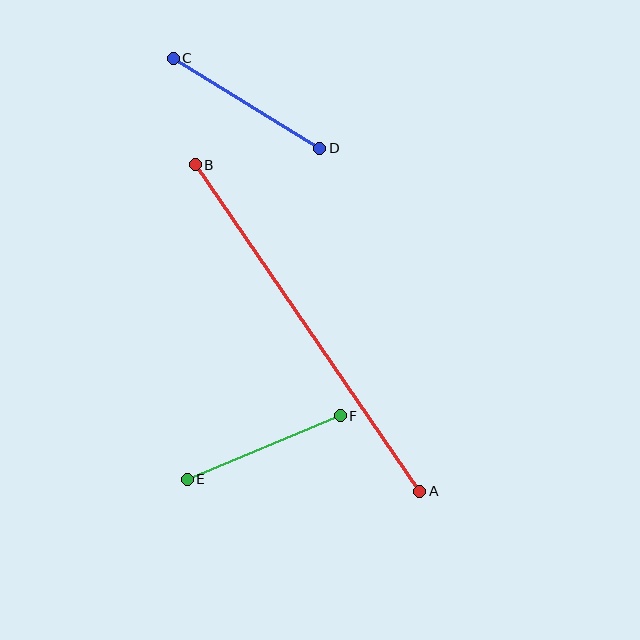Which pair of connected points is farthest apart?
Points A and B are farthest apart.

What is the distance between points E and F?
The distance is approximately 166 pixels.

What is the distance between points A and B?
The distance is approximately 396 pixels.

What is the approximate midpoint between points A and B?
The midpoint is at approximately (307, 328) pixels.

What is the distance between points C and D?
The distance is approximately 172 pixels.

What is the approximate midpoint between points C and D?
The midpoint is at approximately (246, 103) pixels.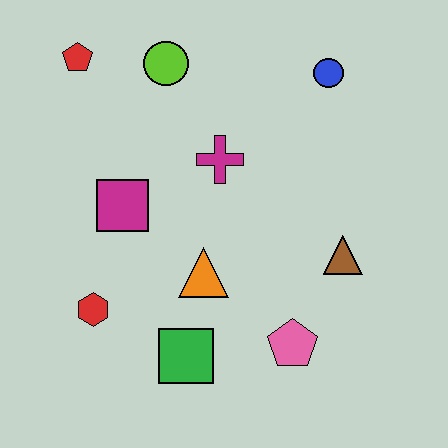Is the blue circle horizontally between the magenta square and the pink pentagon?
No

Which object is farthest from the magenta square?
The blue circle is farthest from the magenta square.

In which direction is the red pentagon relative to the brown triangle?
The red pentagon is to the left of the brown triangle.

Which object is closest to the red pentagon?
The lime circle is closest to the red pentagon.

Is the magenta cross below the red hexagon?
No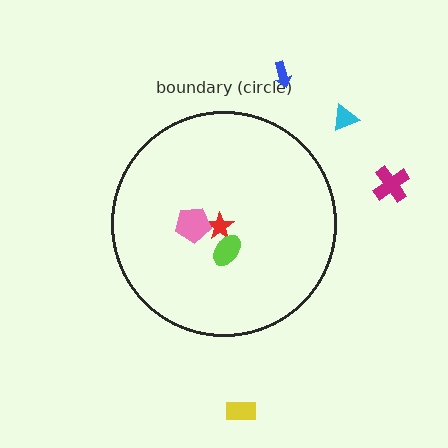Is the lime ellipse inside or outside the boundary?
Inside.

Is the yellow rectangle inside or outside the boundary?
Outside.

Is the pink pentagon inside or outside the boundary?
Inside.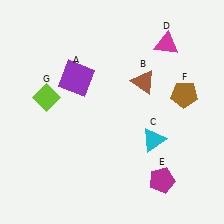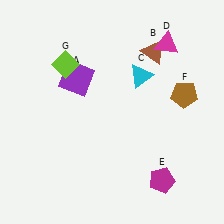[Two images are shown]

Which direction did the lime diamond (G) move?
The lime diamond (G) moved up.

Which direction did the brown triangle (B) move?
The brown triangle (B) moved up.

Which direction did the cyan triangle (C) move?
The cyan triangle (C) moved up.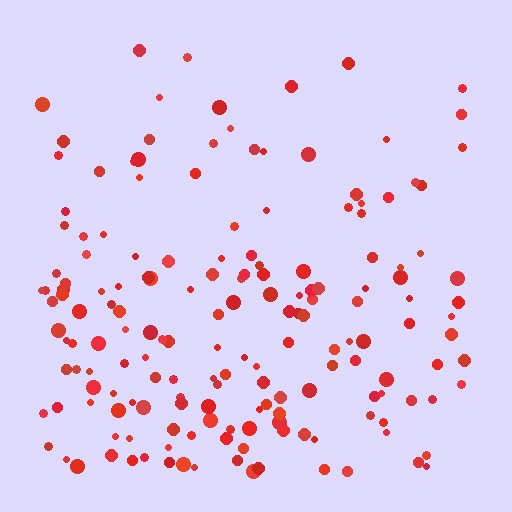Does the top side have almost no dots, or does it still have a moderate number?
Still a moderate number, just noticeably fewer than the bottom.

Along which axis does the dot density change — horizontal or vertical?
Vertical.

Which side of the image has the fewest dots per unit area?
The top.